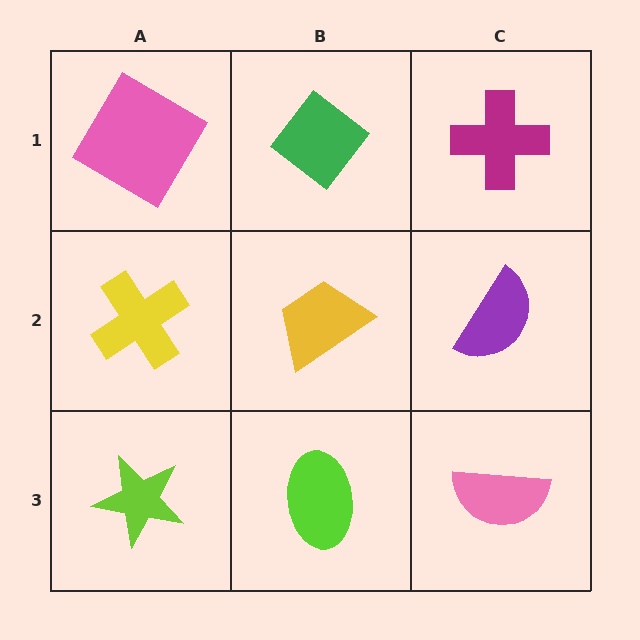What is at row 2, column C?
A purple semicircle.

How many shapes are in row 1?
3 shapes.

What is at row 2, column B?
A yellow trapezoid.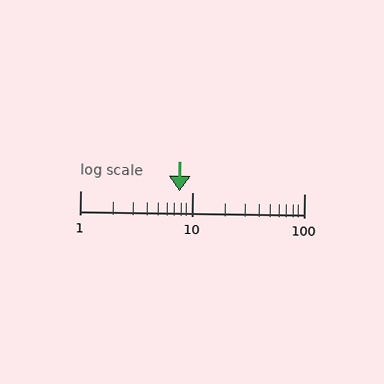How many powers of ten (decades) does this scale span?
The scale spans 2 decades, from 1 to 100.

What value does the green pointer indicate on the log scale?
The pointer indicates approximately 7.8.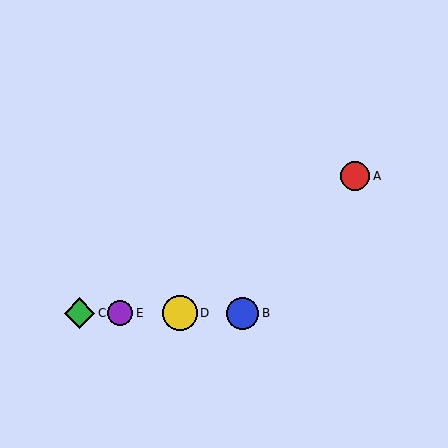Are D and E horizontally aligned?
Yes, both are at y≈313.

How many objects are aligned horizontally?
4 objects (B, C, D, E) are aligned horizontally.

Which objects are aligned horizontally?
Objects B, C, D, E are aligned horizontally.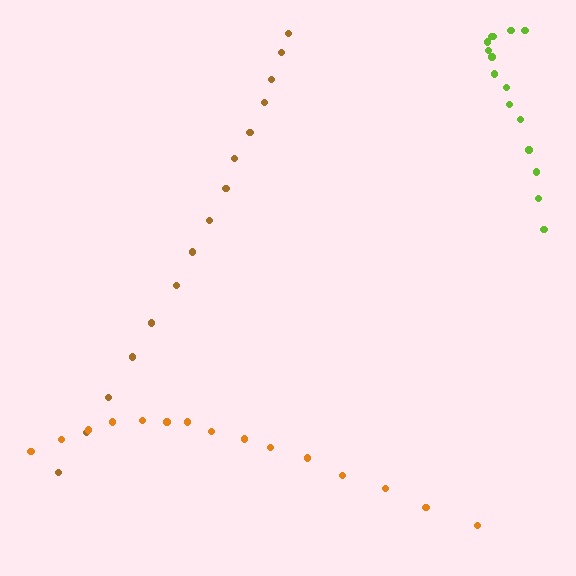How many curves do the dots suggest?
There are 3 distinct paths.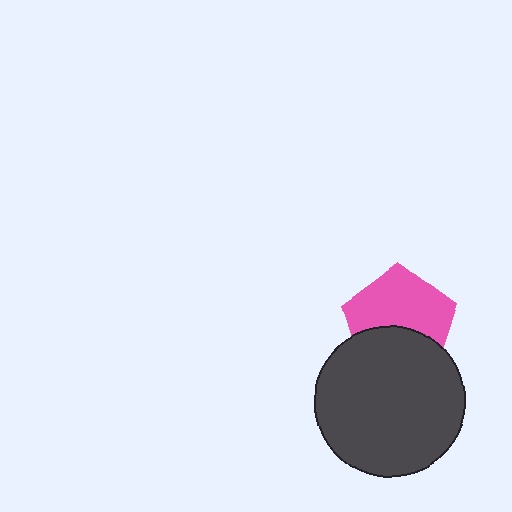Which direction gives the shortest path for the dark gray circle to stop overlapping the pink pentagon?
Moving down gives the shortest separation.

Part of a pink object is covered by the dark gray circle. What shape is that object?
It is a pentagon.